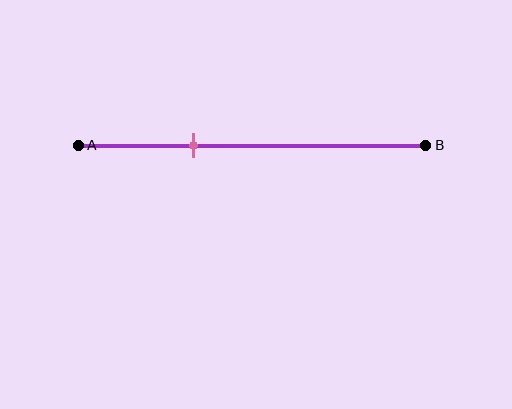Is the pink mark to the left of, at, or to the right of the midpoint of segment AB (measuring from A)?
The pink mark is to the left of the midpoint of segment AB.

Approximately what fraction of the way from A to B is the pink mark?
The pink mark is approximately 35% of the way from A to B.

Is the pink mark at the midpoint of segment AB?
No, the mark is at about 35% from A, not at the 50% midpoint.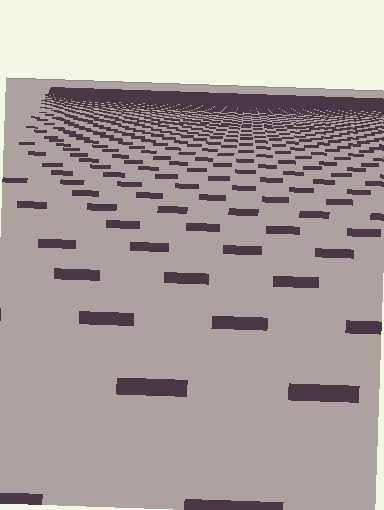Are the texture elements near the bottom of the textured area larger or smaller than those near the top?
Larger. Near the bottom, elements are closer to the viewer and appear at a bigger on-screen size.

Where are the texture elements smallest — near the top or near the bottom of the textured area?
Near the top.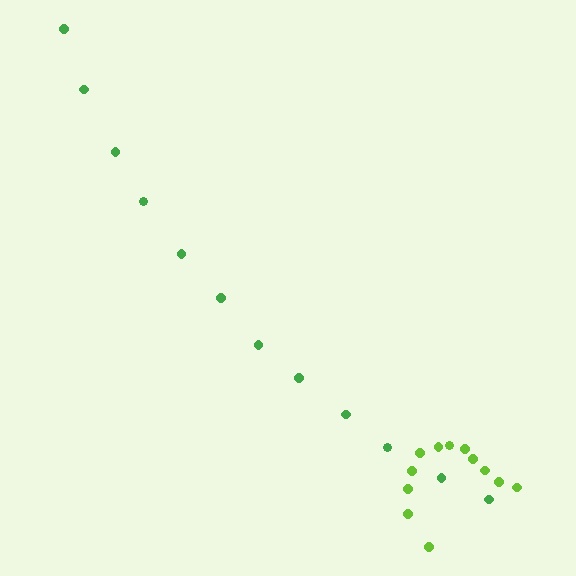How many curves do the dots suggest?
There are 2 distinct paths.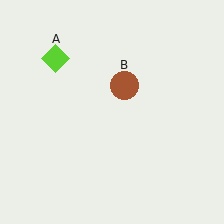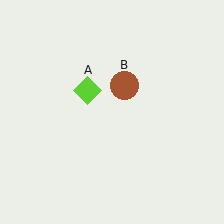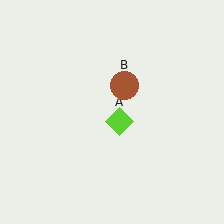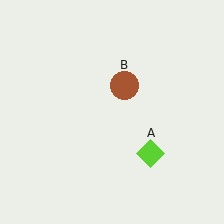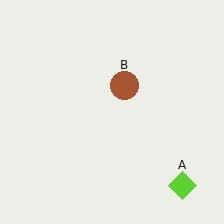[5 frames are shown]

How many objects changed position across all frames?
1 object changed position: lime diamond (object A).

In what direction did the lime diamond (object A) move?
The lime diamond (object A) moved down and to the right.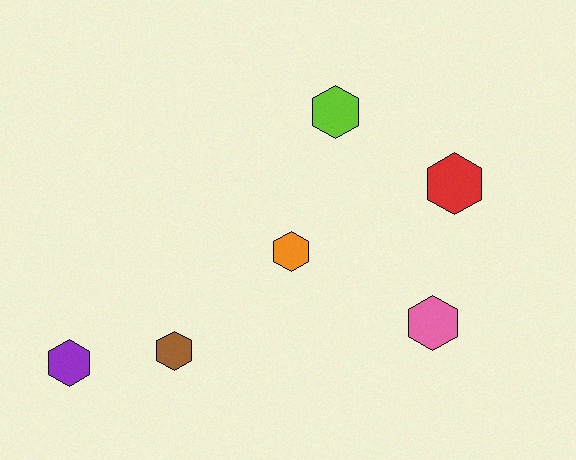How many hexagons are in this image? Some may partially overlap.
There are 6 hexagons.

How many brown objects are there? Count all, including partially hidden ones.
There is 1 brown object.